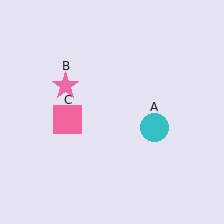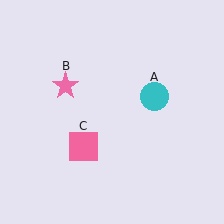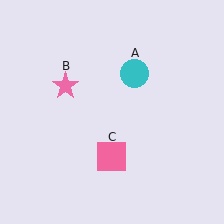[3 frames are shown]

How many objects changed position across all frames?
2 objects changed position: cyan circle (object A), pink square (object C).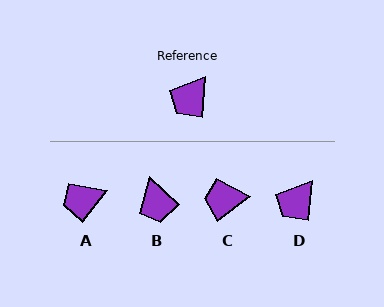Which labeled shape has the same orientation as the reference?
D.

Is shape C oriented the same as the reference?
No, it is off by about 49 degrees.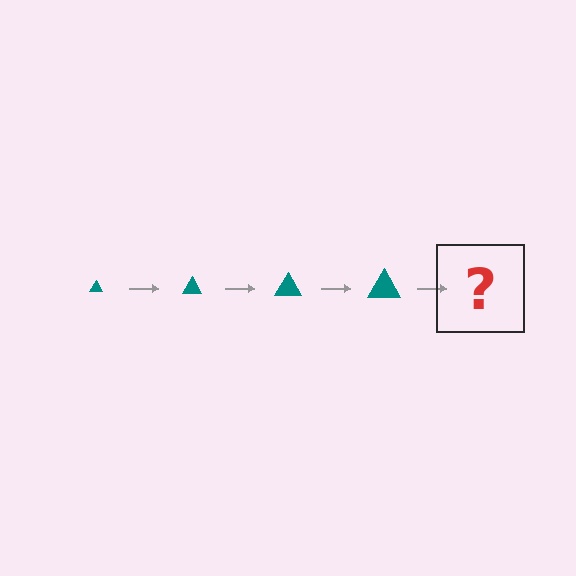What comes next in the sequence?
The next element should be a teal triangle, larger than the previous one.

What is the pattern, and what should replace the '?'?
The pattern is that the triangle gets progressively larger each step. The '?' should be a teal triangle, larger than the previous one.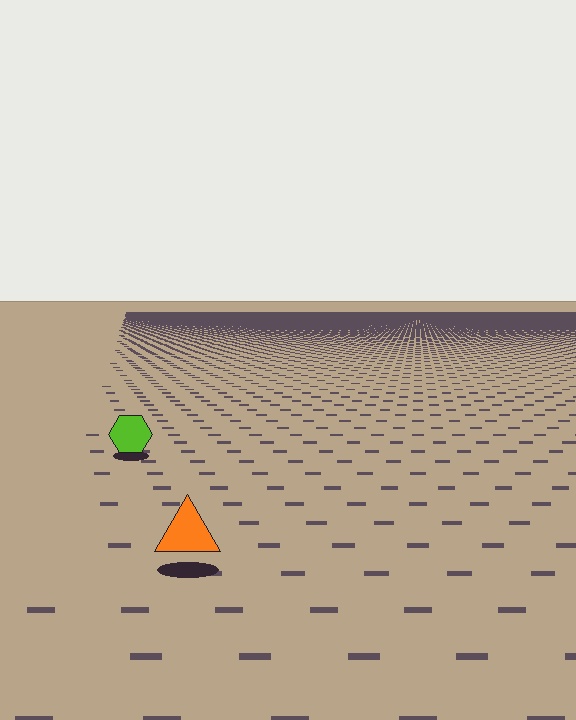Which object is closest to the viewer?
The orange triangle is closest. The texture marks near it are larger and more spread out.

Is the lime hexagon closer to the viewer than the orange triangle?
No. The orange triangle is closer — you can tell from the texture gradient: the ground texture is coarser near it.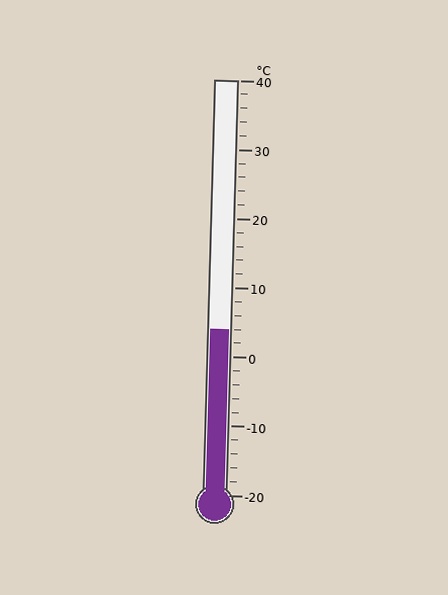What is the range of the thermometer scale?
The thermometer scale ranges from -20°C to 40°C.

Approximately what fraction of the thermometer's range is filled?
The thermometer is filled to approximately 40% of its range.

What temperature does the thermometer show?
The thermometer shows approximately 4°C.